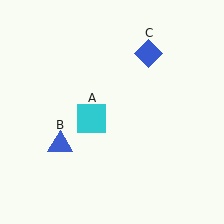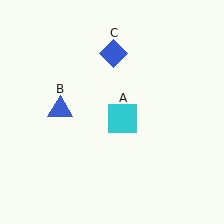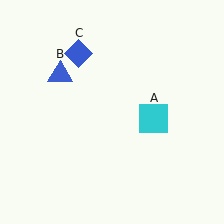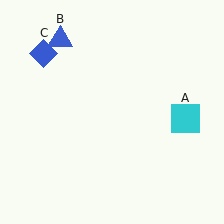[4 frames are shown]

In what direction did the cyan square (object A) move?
The cyan square (object A) moved right.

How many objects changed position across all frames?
3 objects changed position: cyan square (object A), blue triangle (object B), blue diamond (object C).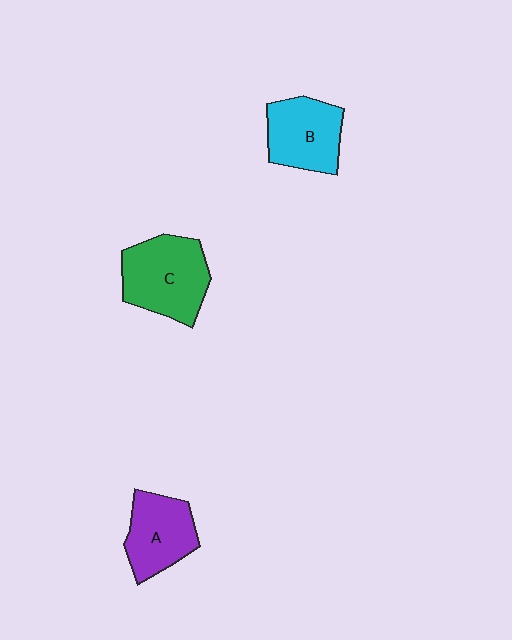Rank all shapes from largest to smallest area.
From largest to smallest: C (green), B (cyan), A (purple).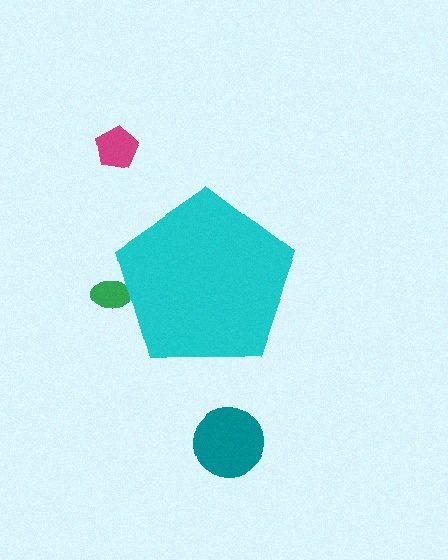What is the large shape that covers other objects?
A cyan pentagon.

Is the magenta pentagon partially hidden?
No, the magenta pentagon is fully visible.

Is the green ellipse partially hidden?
Yes, the green ellipse is partially hidden behind the cyan pentagon.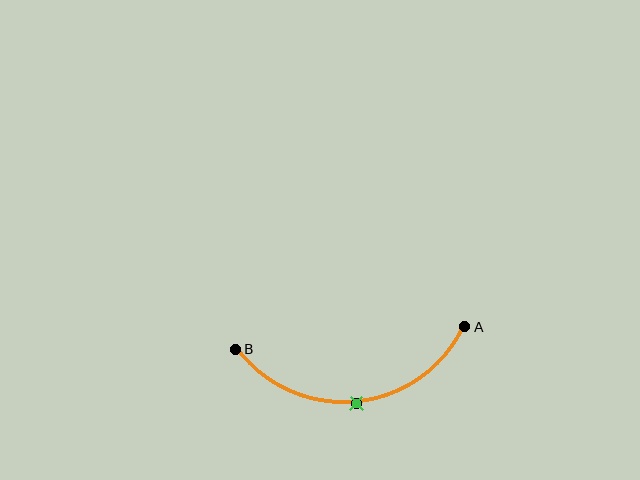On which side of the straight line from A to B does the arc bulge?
The arc bulges below the straight line connecting A and B.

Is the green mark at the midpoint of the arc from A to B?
Yes. The green mark lies on the arc at equal arc-length from both A and B — it is the arc midpoint.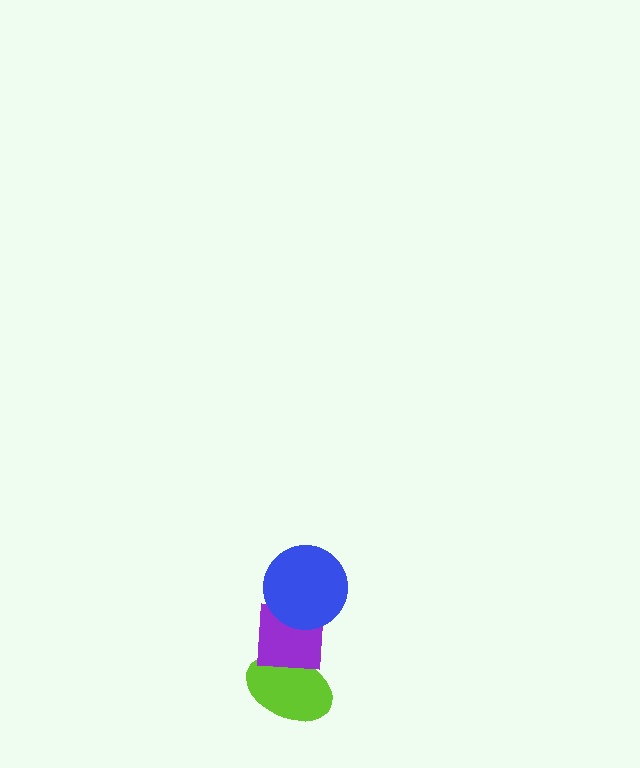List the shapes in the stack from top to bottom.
From top to bottom: the blue circle, the purple square, the lime ellipse.